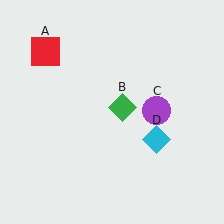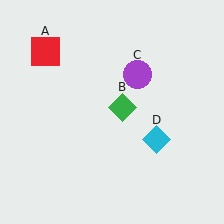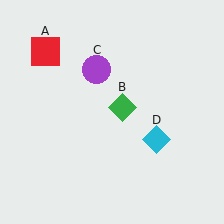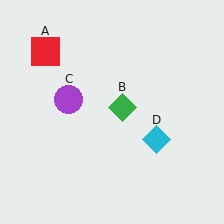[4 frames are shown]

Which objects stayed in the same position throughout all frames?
Red square (object A) and green diamond (object B) and cyan diamond (object D) remained stationary.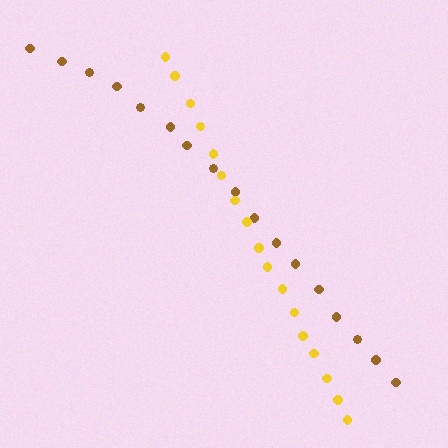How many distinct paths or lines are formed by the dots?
There are 2 distinct paths.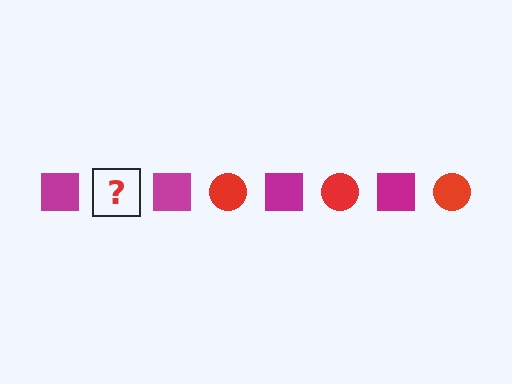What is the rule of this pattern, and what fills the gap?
The rule is that the pattern alternates between magenta square and red circle. The gap should be filled with a red circle.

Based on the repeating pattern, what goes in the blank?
The blank should be a red circle.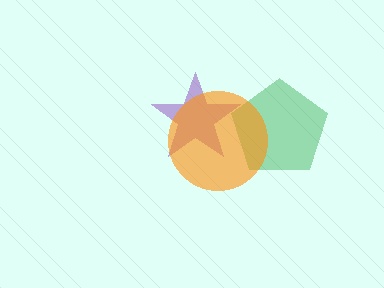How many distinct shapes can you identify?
There are 3 distinct shapes: a purple star, a green pentagon, an orange circle.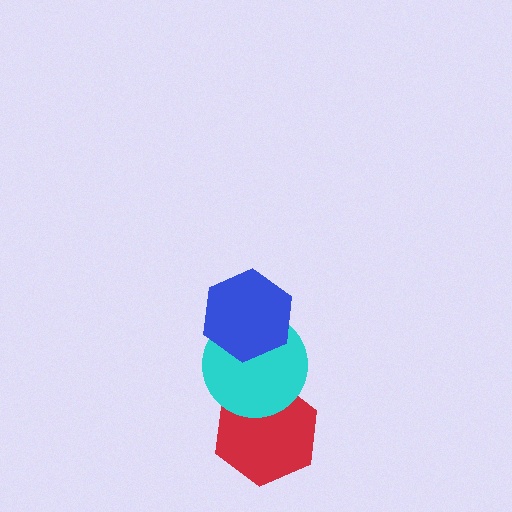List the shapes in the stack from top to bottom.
From top to bottom: the blue hexagon, the cyan circle, the red hexagon.